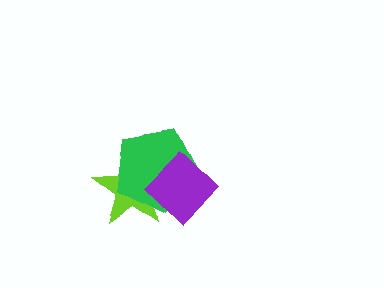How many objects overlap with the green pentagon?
2 objects overlap with the green pentagon.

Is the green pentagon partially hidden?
Yes, it is partially covered by another shape.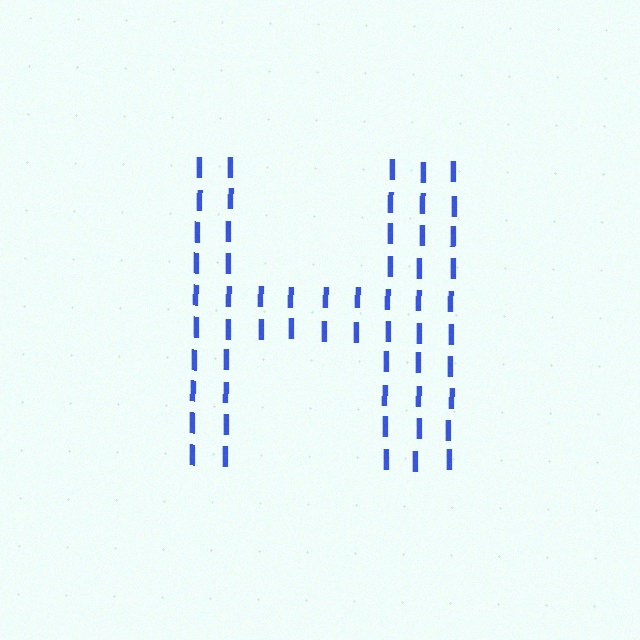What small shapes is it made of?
It is made of small letter I's.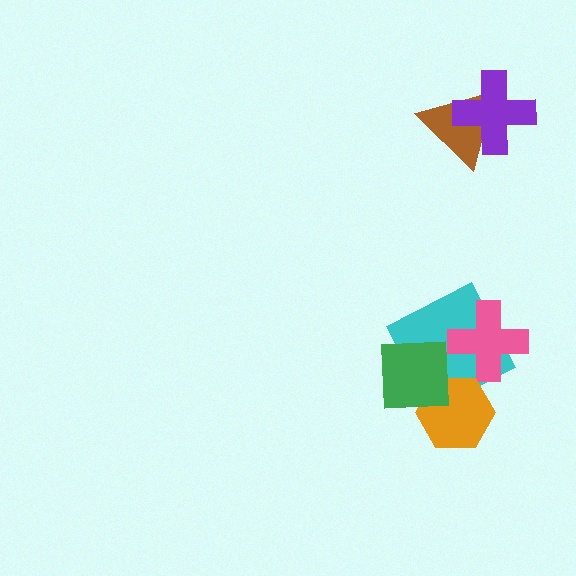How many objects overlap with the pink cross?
1 object overlaps with the pink cross.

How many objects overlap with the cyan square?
3 objects overlap with the cyan square.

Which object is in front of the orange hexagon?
The green square is in front of the orange hexagon.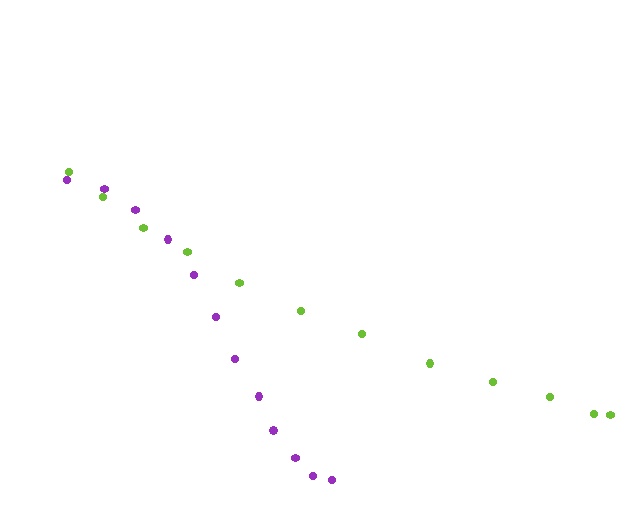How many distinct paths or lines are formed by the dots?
There are 2 distinct paths.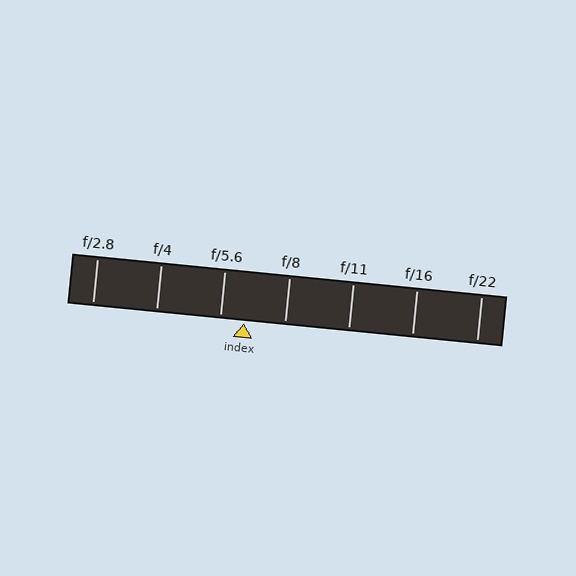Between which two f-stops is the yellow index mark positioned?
The index mark is between f/5.6 and f/8.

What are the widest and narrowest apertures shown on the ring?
The widest aperture shown is f/2.8 and the narrowest is f/22.